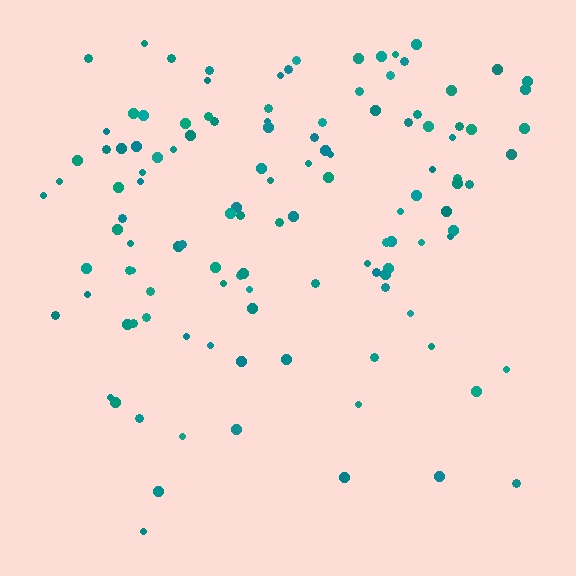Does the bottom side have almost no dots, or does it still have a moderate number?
Still a moderate number, just noticeably fewer than the top.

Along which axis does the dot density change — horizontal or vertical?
Vertical.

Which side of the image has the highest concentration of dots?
The top.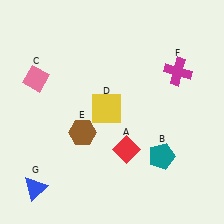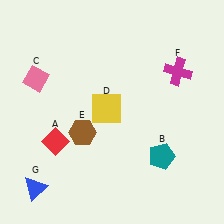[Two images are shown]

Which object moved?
The red diamond (A) moved left.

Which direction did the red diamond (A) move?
The red diamond (A) moved left.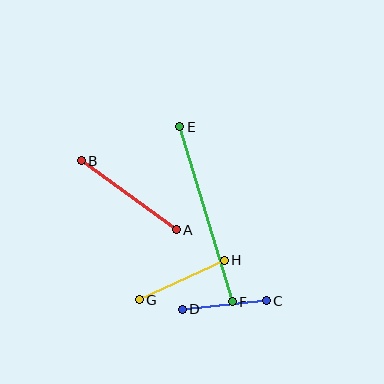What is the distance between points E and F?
The distance is approximately 183 pixels.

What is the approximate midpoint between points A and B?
The midpoint is at approximately (129, 195) pixels.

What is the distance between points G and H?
The distance is approximately 94 pixels.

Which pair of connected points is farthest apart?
Points E and F are farthest apart.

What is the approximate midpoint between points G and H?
The midpoint is at approximately (182, 280) pixels.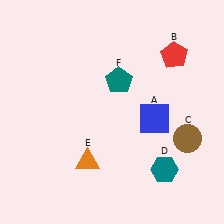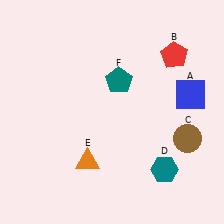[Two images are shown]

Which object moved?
The blue square (A) moved right.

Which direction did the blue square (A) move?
The blue square (A) moved right.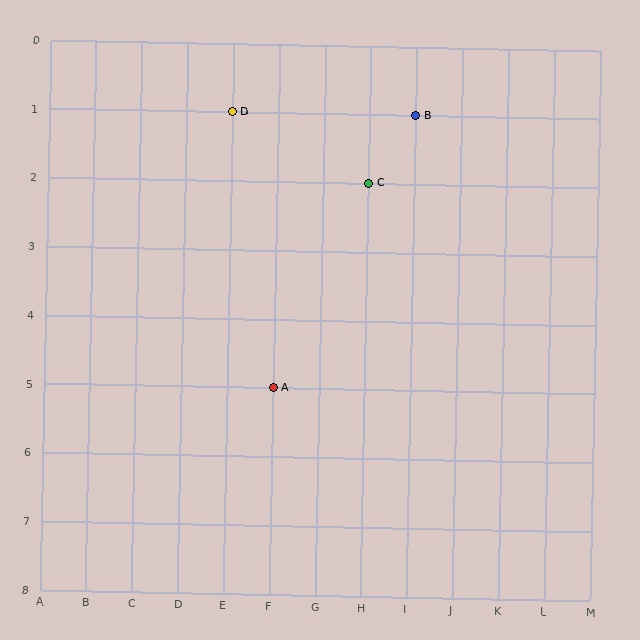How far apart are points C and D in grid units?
Points C and D are 3 columns and 1 row apart (about 3.2 grid units diagonally).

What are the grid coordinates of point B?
Point B is at grid coordinates (I, 1).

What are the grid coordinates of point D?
Point D is at grid coordinates (E, 1).